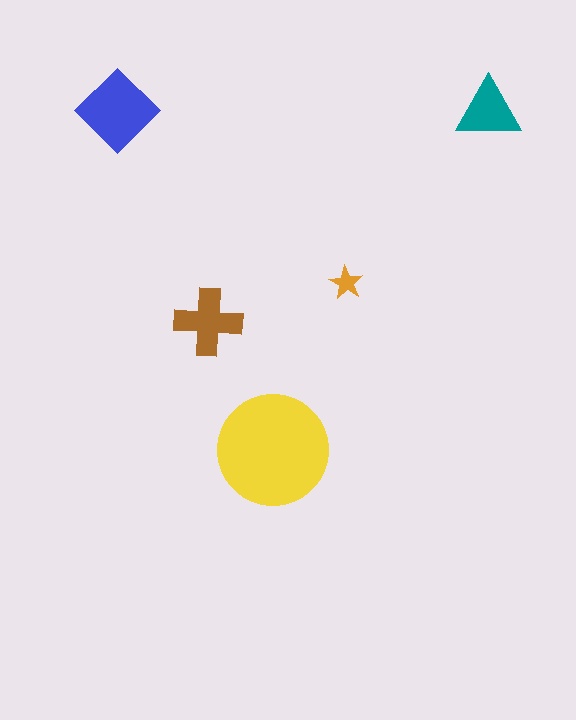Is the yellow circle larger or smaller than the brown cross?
Larger.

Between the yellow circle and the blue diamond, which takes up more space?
The yellow circle.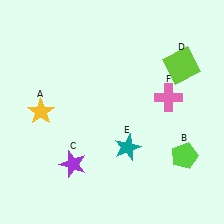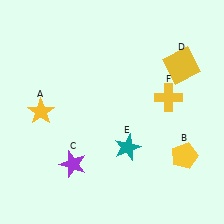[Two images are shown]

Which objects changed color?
B changed from lime to yellow. D changed from lime to yellow. F changed from pink to yellow.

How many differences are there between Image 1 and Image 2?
There are 3 differences between the two images.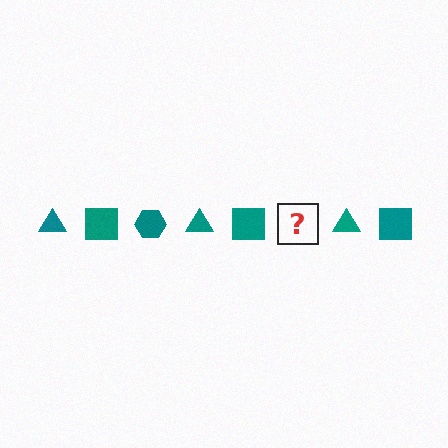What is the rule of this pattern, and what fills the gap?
The rule is that the pattern cycles through triangle, square, hexagon shapes in teal. The gap should be filled with a teal hexagon.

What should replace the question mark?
The question mark should be replaced with a teal hexagon.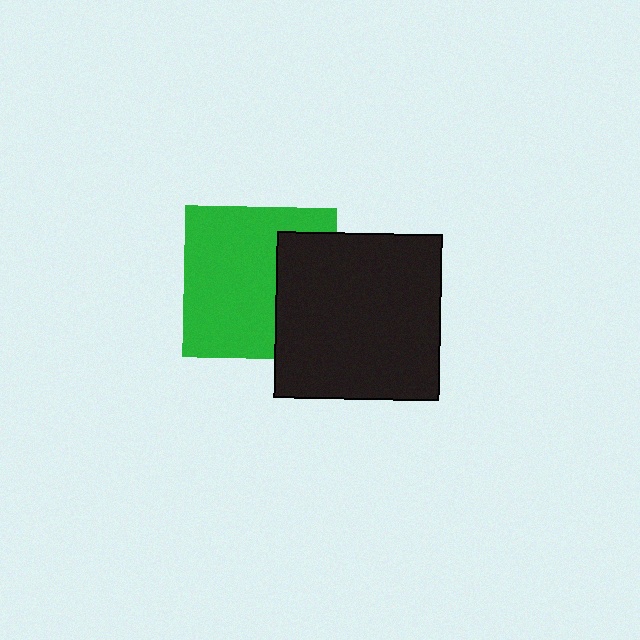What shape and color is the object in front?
The object in front is a black square.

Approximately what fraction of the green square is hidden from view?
Roughly 33% of the green square is hidden behind the black square.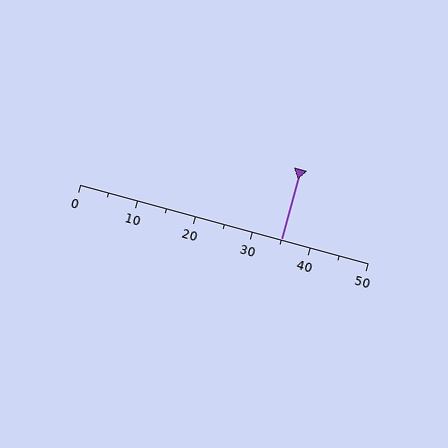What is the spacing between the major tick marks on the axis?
The major ticks are spaced 10 apart.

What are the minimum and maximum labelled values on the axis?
The axis runs from 0 to 50.